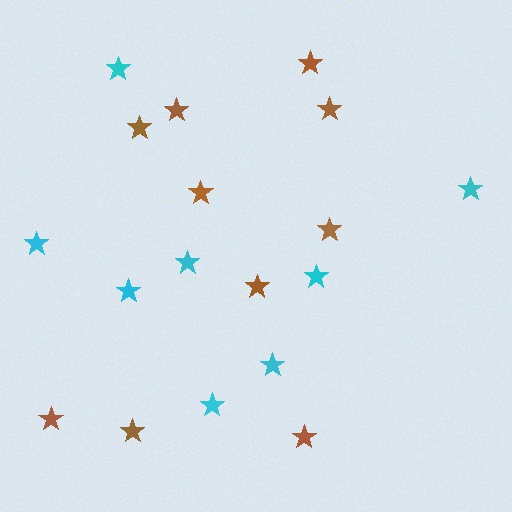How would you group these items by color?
There are 2 groups: one group of brown stars (10) and one group of cyan stars (8).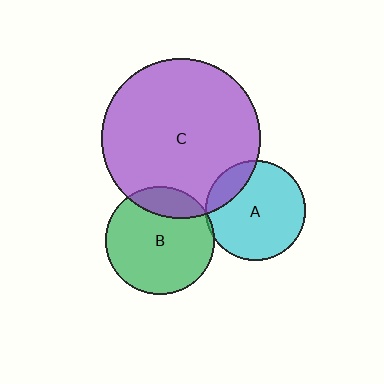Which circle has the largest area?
Circle C (purple).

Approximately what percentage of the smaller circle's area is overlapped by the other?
Approximately 20%.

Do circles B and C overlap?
Yes.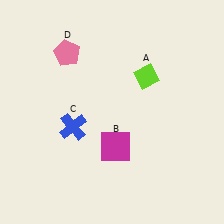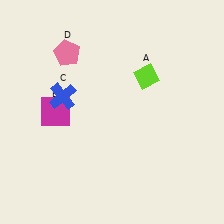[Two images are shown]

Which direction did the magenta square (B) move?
The magenta square (B) moved left.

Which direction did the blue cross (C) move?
The blue cross (C) moved up.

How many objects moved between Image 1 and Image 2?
2 objects moved between the two images.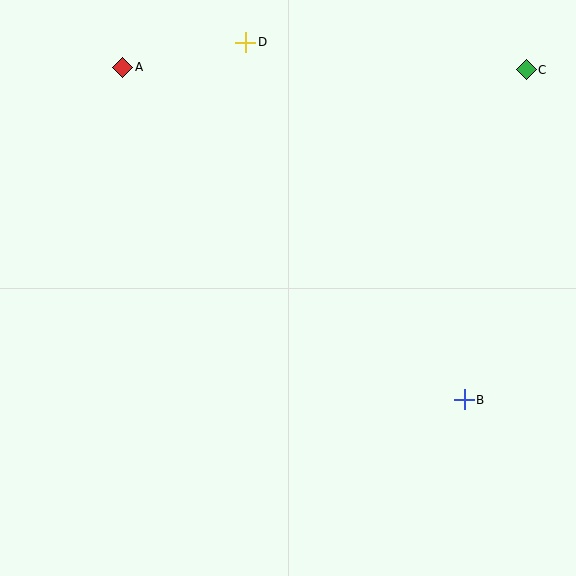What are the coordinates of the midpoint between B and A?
The midpoint between B and A is at (293, 234).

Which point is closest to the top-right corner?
Point C is closest to the top-right corner.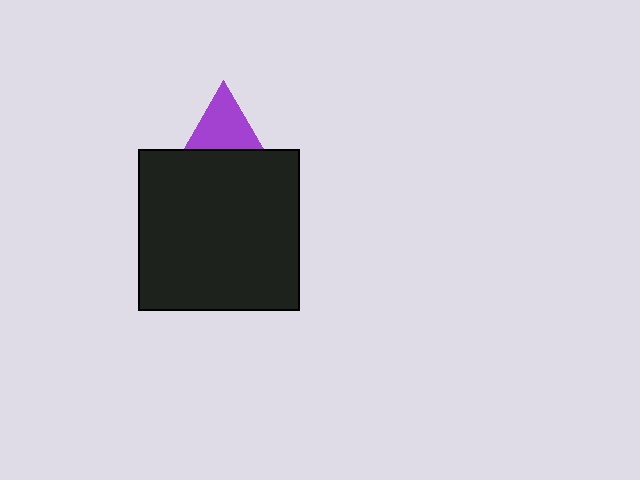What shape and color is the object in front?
The object in front is a black square.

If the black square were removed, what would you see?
You would see the complete purple triangle.